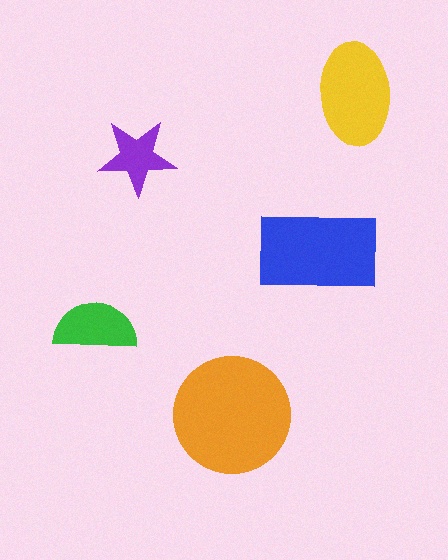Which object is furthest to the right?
The yellow ellipse is rightmost.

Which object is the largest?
The orange circle.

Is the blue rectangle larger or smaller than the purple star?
Larger.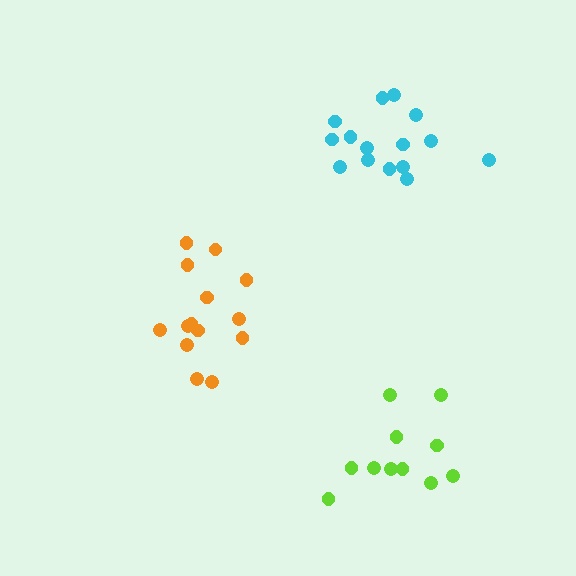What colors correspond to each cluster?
The clusters are colored: orange, cyan, lime.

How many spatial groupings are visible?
There are 3 spatial groupings.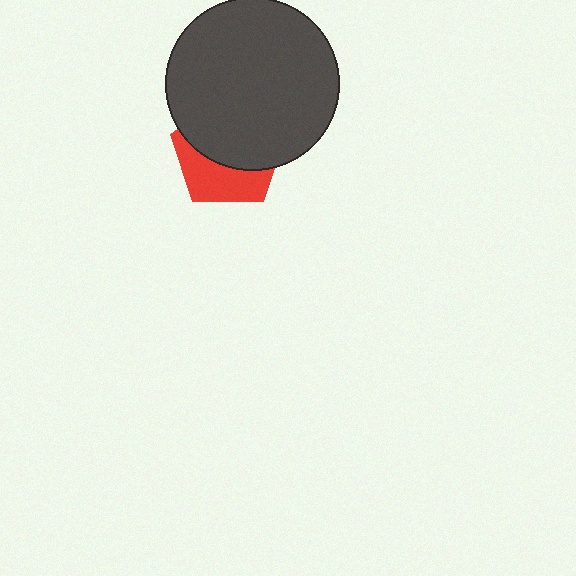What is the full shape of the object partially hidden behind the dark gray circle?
The partially hidden object is a red pentagon.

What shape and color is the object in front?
The object in front is a dark gray circle.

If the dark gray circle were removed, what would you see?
You would see the complete red pentagon.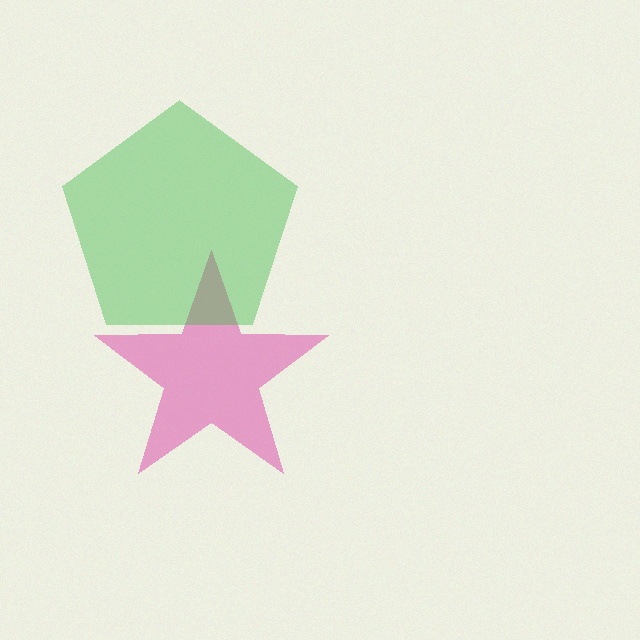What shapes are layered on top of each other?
The layered shapes are: a magenta star, a green pentagon.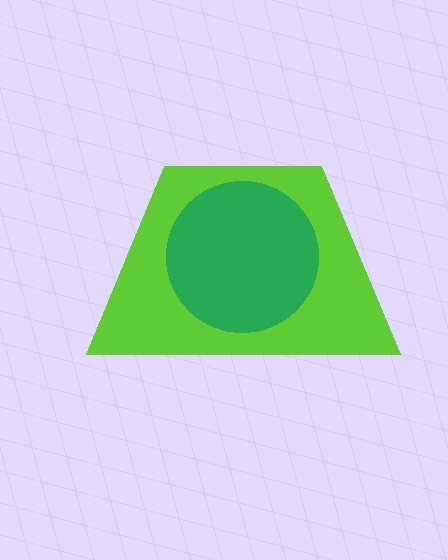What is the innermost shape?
The green circle.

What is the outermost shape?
The lime trapezoid.